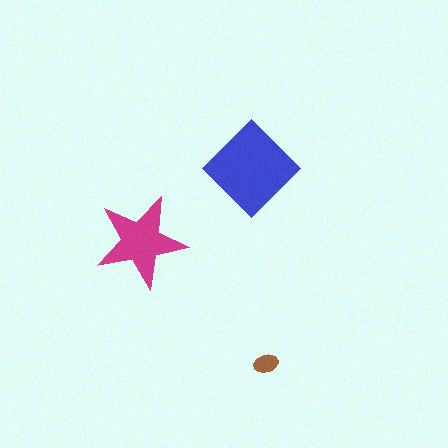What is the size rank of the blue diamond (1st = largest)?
1st.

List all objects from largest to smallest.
The blue diamond, the magenta star, the brown ellipse.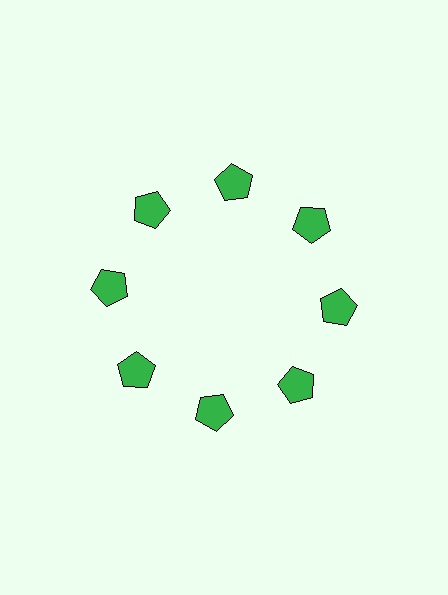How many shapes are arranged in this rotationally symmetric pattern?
There are 8 shapes, arranged in 8 groups of 1.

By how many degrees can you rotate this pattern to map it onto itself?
The pattern maps onto itself every 45 degrees of rotation.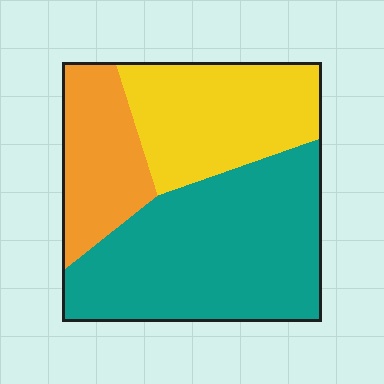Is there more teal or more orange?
Teal.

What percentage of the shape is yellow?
Yellow covers roughly 30% of the shape.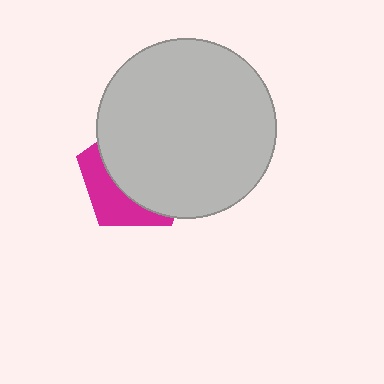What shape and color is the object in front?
The object in front is a light gray circle.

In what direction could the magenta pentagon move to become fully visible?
The magenta pentagon could move toward the lower-left. That would shift it out from behind the light gray circle entirely.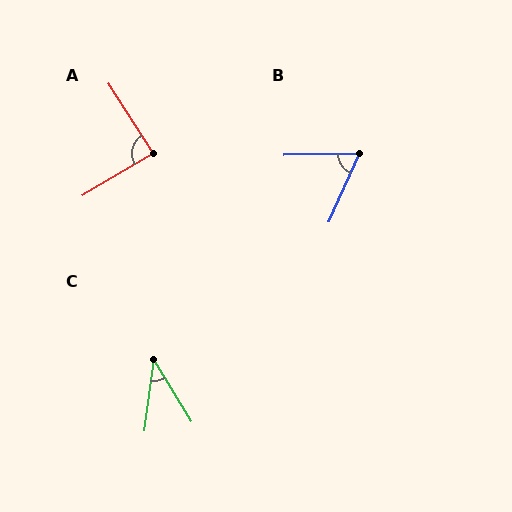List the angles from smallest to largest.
C (38°), B (65°), A (88°).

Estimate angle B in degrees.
Approximately 65 degrees.